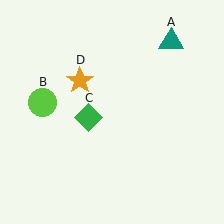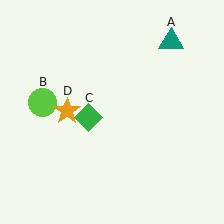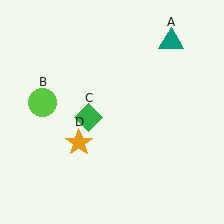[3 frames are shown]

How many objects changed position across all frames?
1 object changed position: orange star (object D).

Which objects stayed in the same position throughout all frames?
Teal triangle (object A) and lime circle (object B) and green diamond (object C) remained stationary.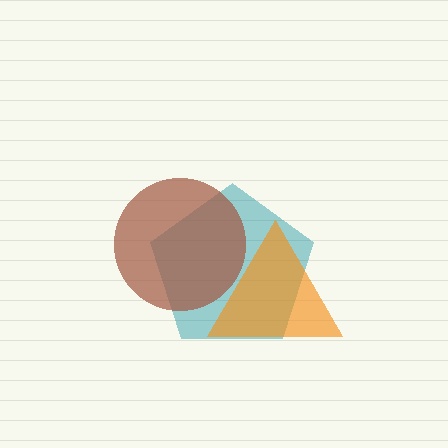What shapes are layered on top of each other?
The layered shapes are: a teal pentagon, a brown circle, an orange triangle.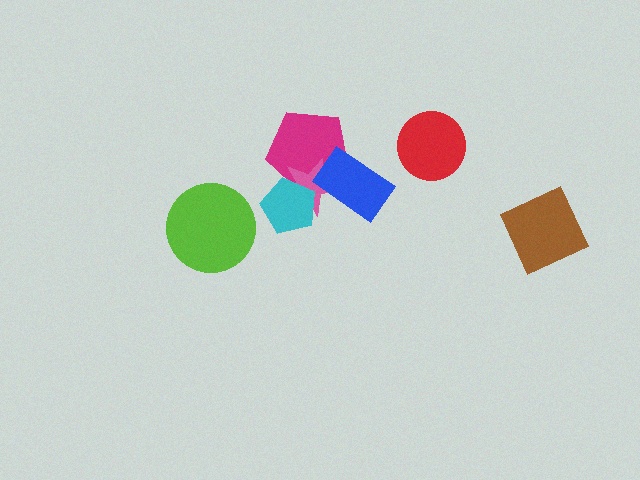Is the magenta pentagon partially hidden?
Yes, it is partially covered by another shape.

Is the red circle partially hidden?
No, no other shape covers it.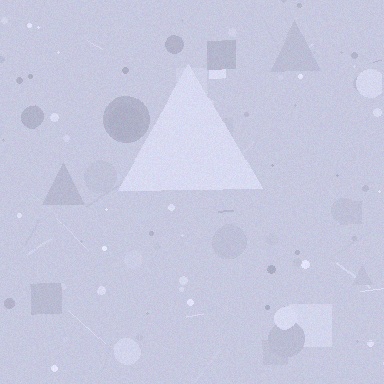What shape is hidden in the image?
A triangle is hidden in the image.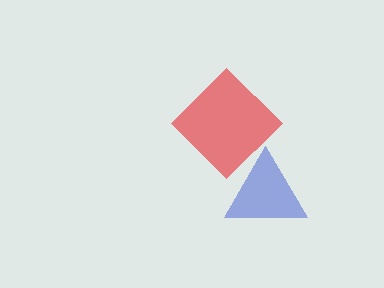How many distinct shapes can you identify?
There are 2 distinct shapes: a blue triangle, a red diamond.